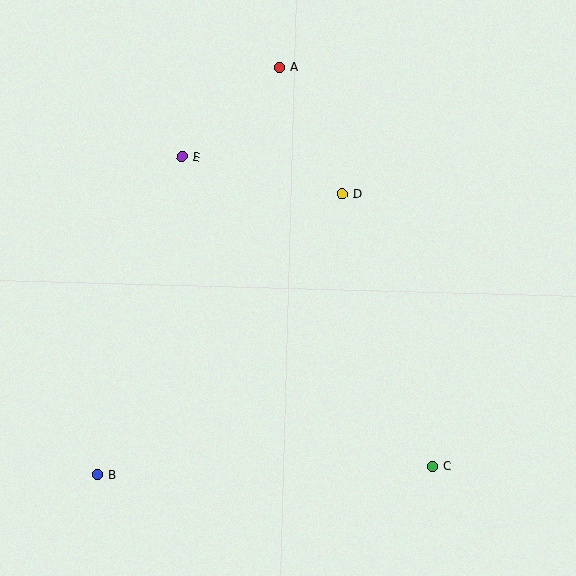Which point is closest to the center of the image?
Point D at (342, 194) is closest to the center.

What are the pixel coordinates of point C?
Point C is at (432, 466).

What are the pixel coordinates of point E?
Point E is at (182, 157).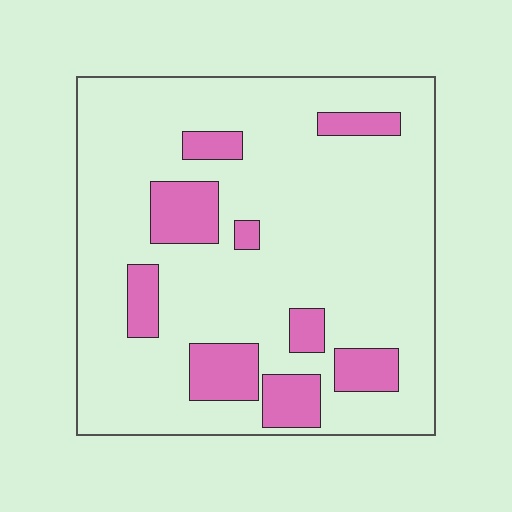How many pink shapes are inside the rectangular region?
9.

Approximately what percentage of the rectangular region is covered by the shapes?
Approximately 20%.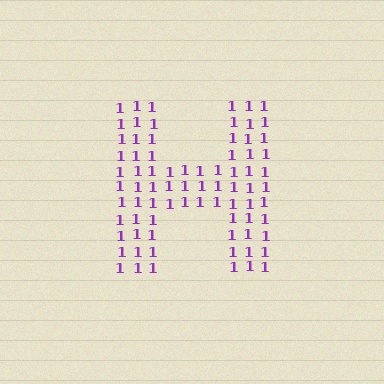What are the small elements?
The small elements are digit 1's.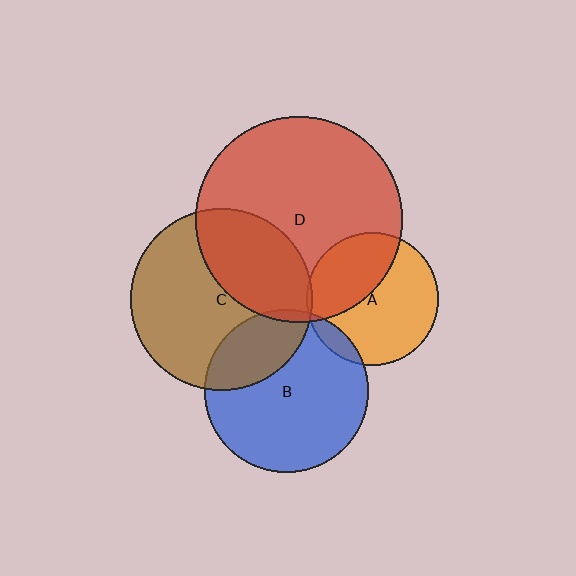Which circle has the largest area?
Circle D (red).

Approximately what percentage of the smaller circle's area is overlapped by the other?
Approximately 10%.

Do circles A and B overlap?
Yes.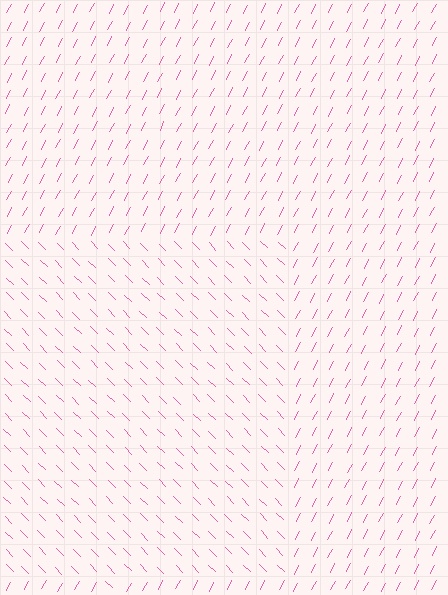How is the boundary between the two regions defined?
The boundary is defined purely by a change in line orientation (approximately 72 degrees difference). All lines are the same color and thickness.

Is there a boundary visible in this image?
Yes, there is a texture boundary formed by a change in line orientation.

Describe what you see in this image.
The image is filled with small pink line segments. A rectangle region in the image has lines oriented differently from the surrounding lines, creating a visible texture boundary.